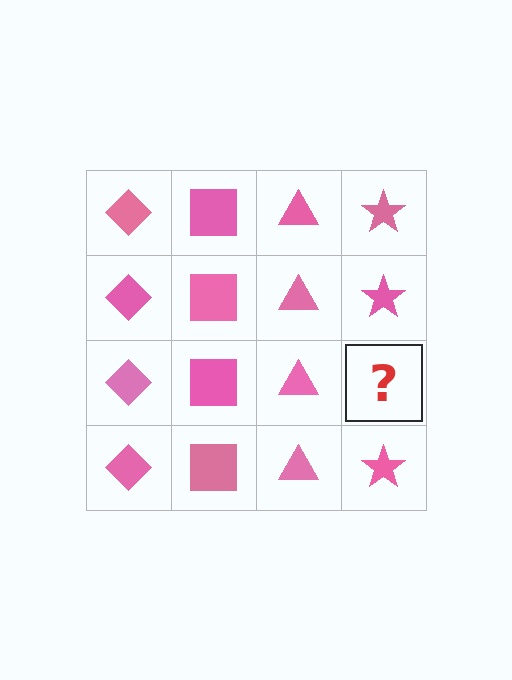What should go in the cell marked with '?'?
The missing cell should contain a pink star.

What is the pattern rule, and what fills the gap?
The rule is that each column has a consistent shape. The gap should be filled with a pink star.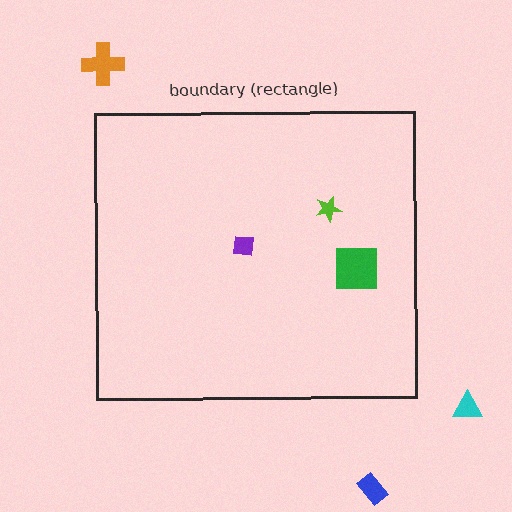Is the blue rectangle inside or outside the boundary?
Outside.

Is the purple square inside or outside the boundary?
Inside.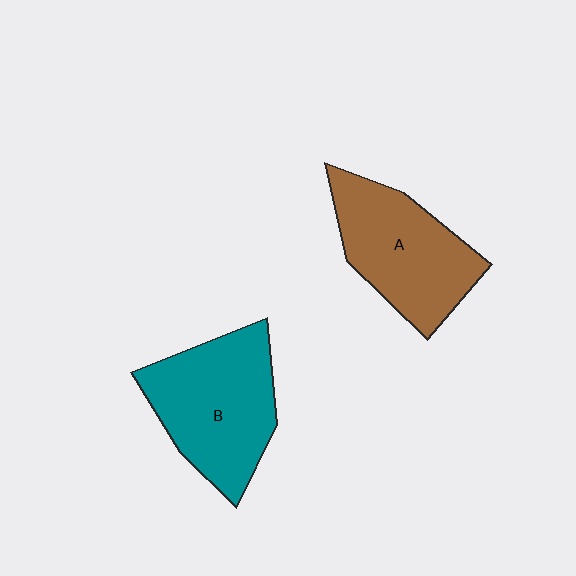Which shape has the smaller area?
Shape A (brown).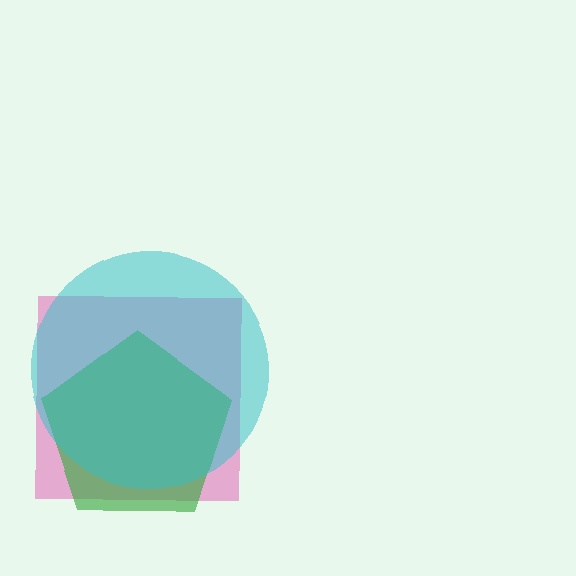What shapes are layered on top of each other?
The layered shapes are: a pink square, a green pentagon, a cyan circle.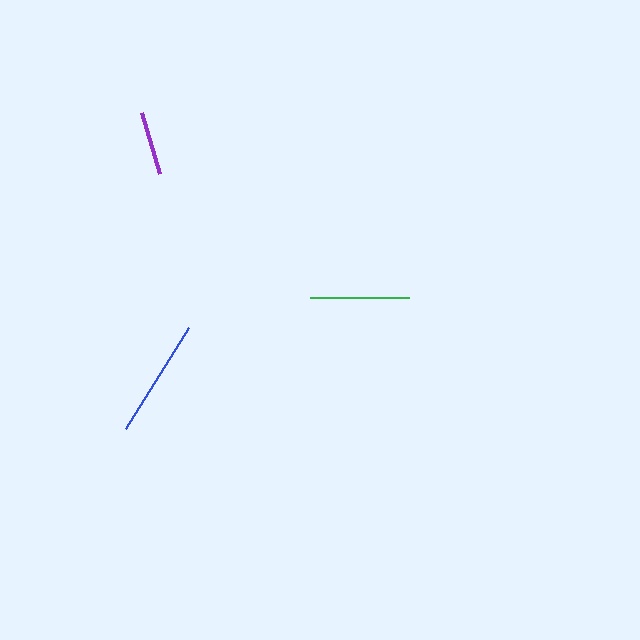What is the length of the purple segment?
The purple segment is approximately 64 pixels long.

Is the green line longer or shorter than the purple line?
The green line is longer than the purple line.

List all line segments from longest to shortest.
From longest to shortest: blue, green, purple.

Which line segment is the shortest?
The purple line is the shortest at approximately 64 pixels.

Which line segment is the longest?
The blue line is the longest at approximately 120 pixels.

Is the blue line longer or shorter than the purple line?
The blue line is longer than the purple line.